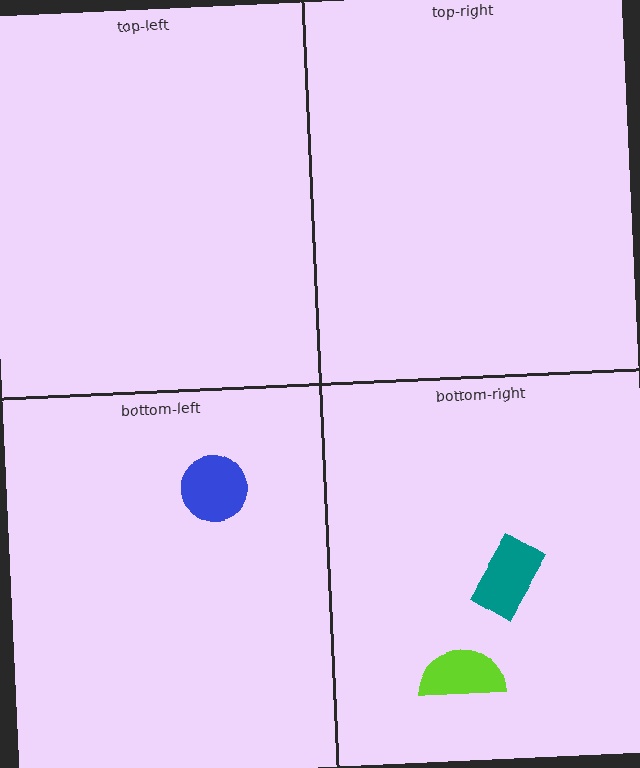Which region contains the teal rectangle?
The bottom-right region.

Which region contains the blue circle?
The bottom-left region.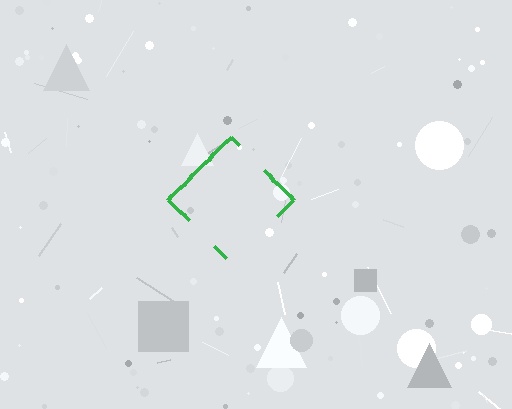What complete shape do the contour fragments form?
The contour fragments form a diamond.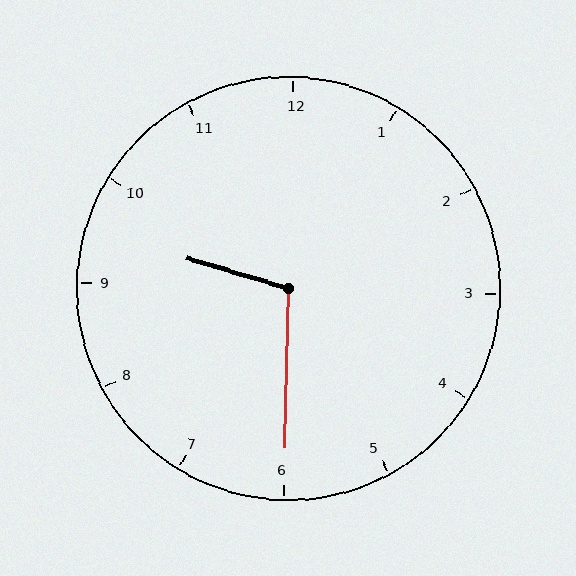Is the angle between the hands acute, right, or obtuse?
It is obtuse.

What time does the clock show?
9:30.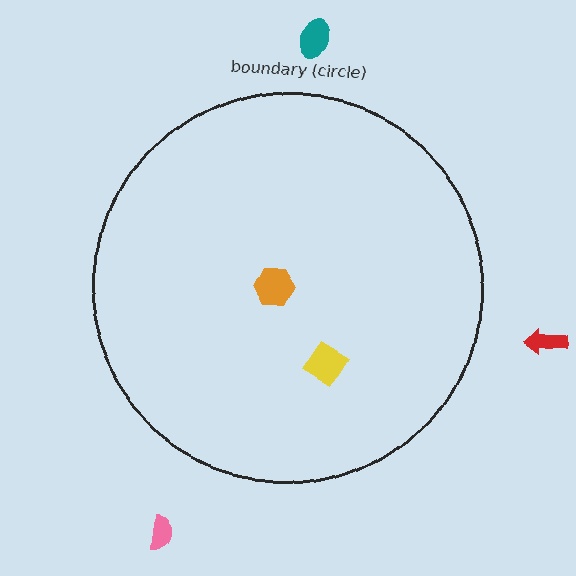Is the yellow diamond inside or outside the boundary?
Inside.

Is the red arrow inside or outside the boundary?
Outside.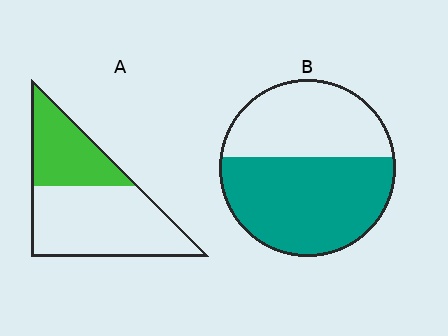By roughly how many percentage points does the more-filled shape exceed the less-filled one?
By roughly 20 percentage points (B over A).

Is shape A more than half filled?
No.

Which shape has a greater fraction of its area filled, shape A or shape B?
Shape B.